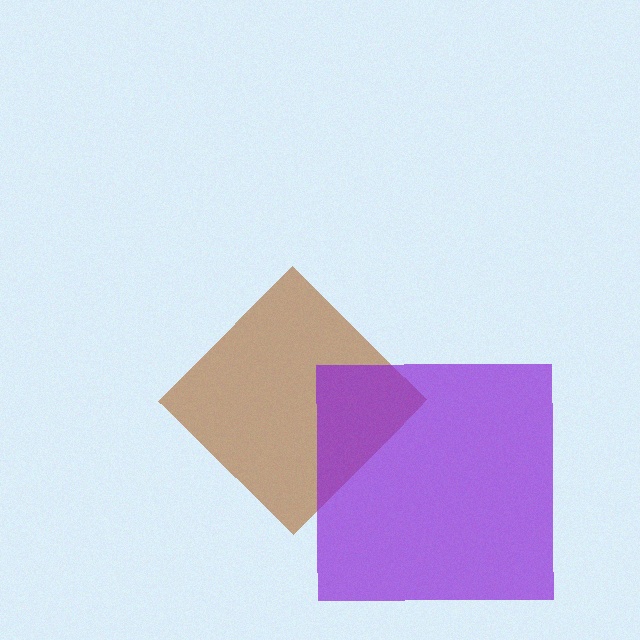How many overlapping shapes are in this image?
There are 2 overlapping shapes in the image.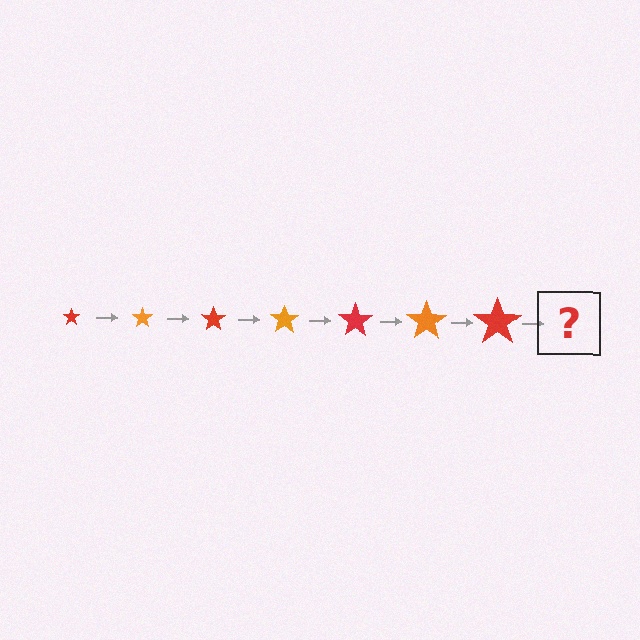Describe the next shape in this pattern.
It should be an orange star, larger than the previous one.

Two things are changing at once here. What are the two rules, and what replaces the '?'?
The two rules are that the star grows larger each step and the color cycles through red and orange. The '?' should be an orange star, larger than the previous one.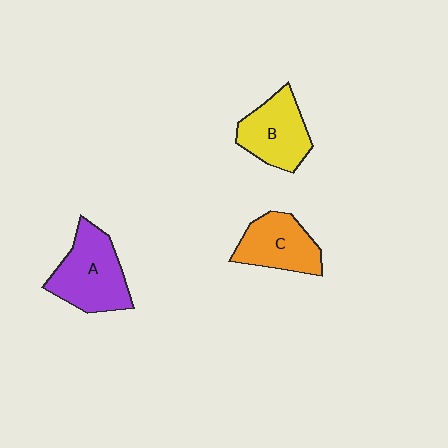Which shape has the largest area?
Shape A (purple).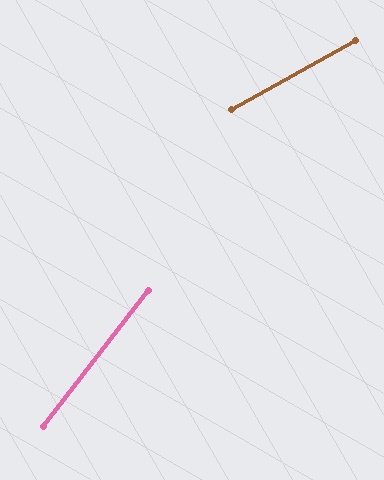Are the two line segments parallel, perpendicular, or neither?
Neither parallel nor perpendicular — they differ by about 23°.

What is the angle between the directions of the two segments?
Approximately 23 degrees.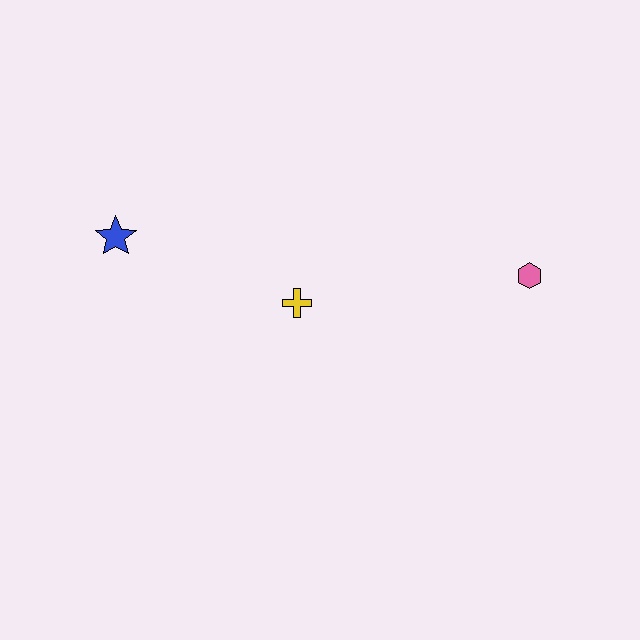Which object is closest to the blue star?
The yellow cross is closest to the blue star.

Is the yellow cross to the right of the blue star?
Yes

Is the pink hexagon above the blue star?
No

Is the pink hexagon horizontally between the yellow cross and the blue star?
No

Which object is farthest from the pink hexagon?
The blue star is farthest from the pink hexagon.